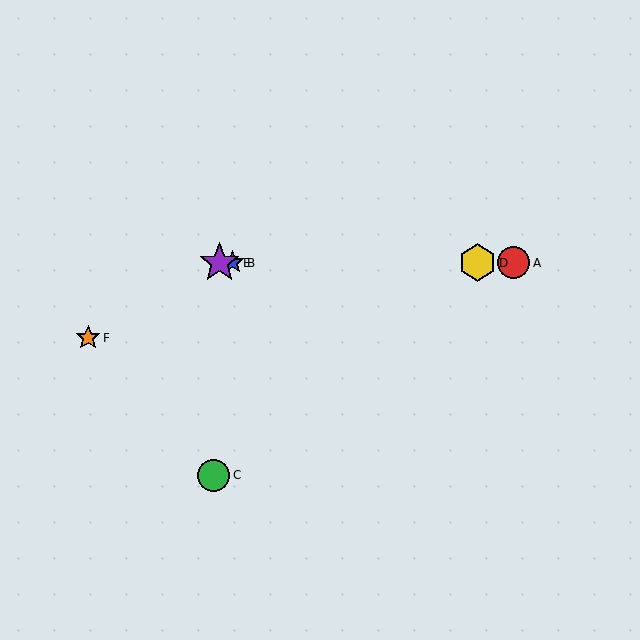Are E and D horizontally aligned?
Yes, both are at y≈263.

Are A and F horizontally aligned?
No, A is at y≈263 and F is at y≈338.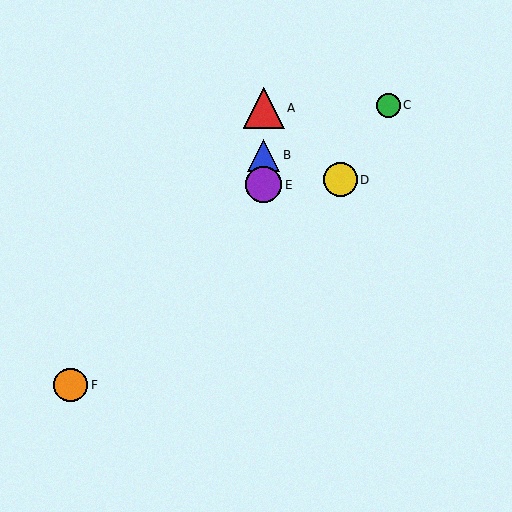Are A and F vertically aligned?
No, A is at x≈264 and F is at x≈71.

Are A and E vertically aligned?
Yes, both are at x≈264.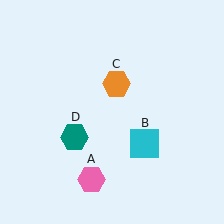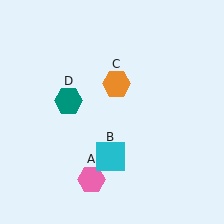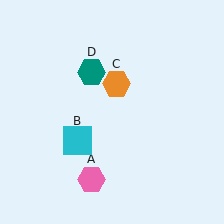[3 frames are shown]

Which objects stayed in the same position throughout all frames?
Pink hexagon (object A) and orange hexagon (object C) remained stationary.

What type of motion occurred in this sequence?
The cyan square (object B), teal hexagon (object D) rotated clockwise around the center of the scene.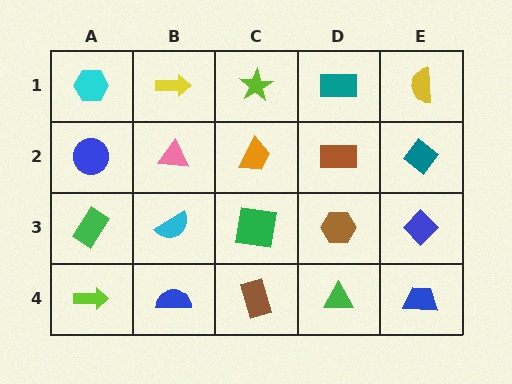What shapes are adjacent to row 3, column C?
An orange trapezoid (row 2, column C), a brown rectangle (row 4, column C), a cyan semicircle (row 3, column B), a brown hexagon (row 3, column D).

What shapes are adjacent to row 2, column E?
A yellow semicircle (row 1, column E), a blue diamond (row 3, column E), a brown rectangle (row 2, column D).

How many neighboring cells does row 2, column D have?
4.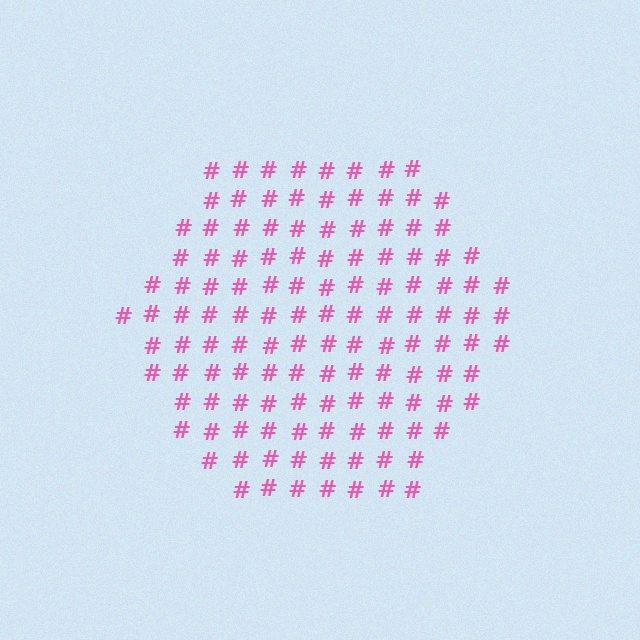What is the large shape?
The large shape is a hexagon.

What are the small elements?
The small elements are hash symbols.